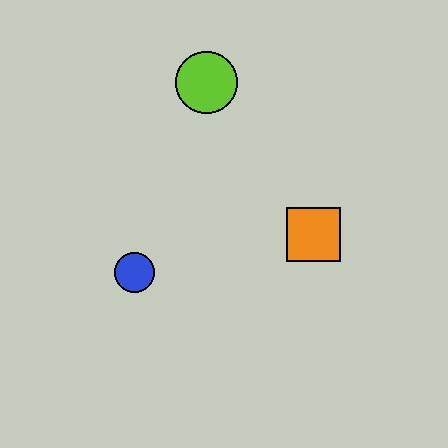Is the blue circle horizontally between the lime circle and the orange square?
No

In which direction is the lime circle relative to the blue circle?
The lime circle is above the blue circle.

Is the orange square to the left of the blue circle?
No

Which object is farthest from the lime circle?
The blue circle is farthest from the lime circle.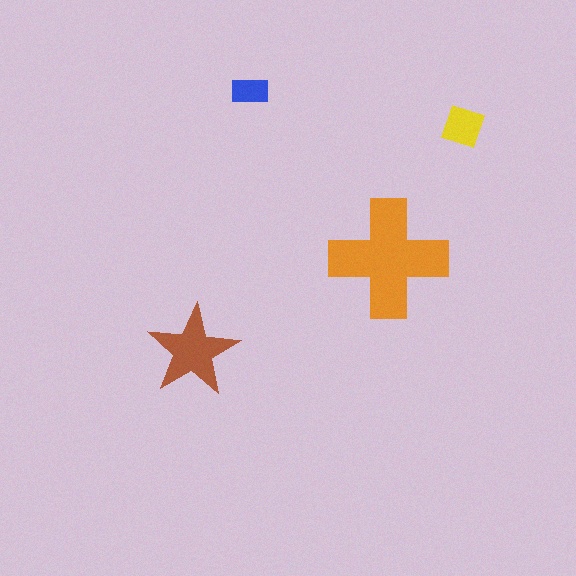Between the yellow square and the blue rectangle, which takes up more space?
The yellow square.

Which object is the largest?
The orange cross.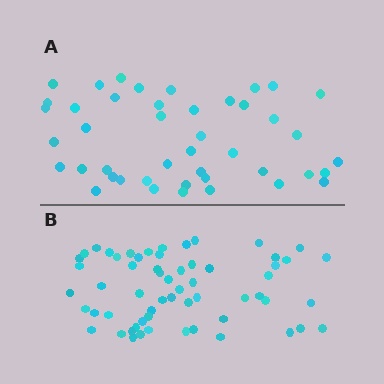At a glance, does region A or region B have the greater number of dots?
Region B (the bottom region) has more dots.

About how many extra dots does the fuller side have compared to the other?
Region B has approximately 15 more dots than region A.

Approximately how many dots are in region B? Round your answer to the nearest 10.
About 60 dots.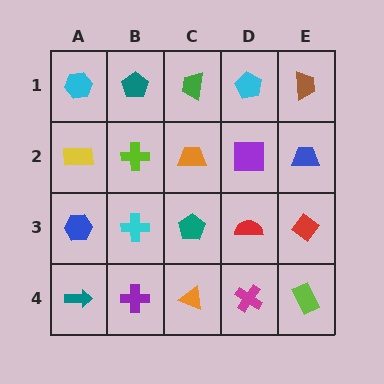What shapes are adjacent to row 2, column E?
A brown trapezoid (row 1, column E), a red diamond (row 3, column E), a purple square (row 2, column D).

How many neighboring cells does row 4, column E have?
2.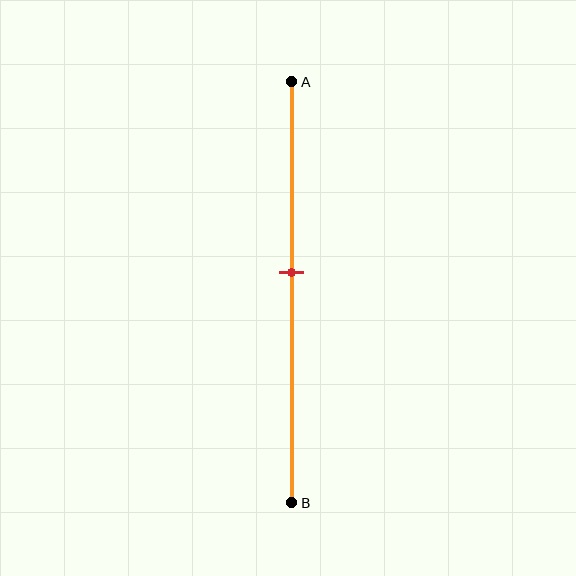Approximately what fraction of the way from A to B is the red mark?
The red mark is approximately 45% of the way from A to B.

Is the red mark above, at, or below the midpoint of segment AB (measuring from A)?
The red mark is above the midpoint of segment AB.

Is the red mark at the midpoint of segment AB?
No, the mark is at about 45% from A, not at the 50% midpoint.